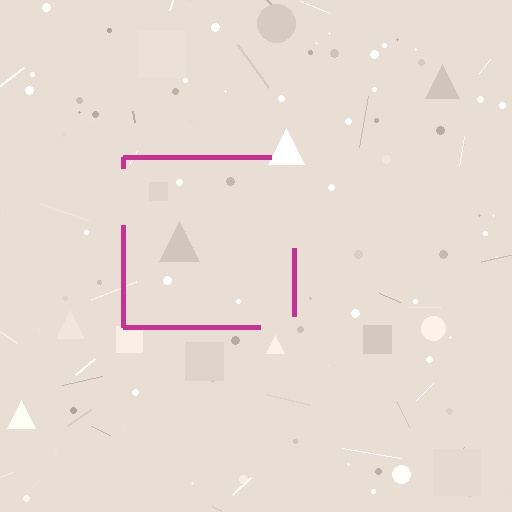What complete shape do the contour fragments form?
The contour fragments form a square.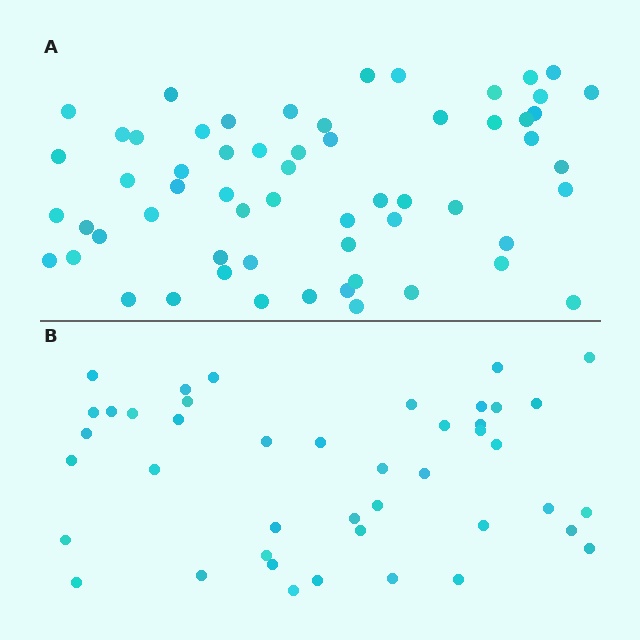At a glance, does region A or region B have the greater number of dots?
Region A (the top region) has more dots.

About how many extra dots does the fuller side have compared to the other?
Region A has approximately 15 more dots than region B.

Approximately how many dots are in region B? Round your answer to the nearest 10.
About 40 dots. (The exact count is 43, which rounds to 40.)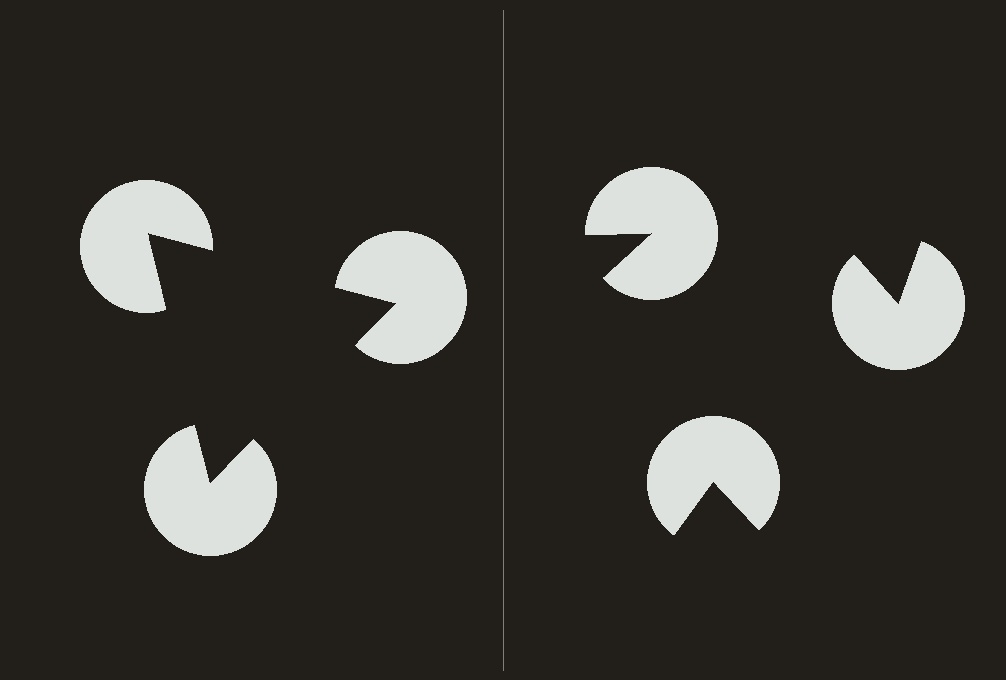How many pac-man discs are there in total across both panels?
6 — 3 on each side.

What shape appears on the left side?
An illusory triangle.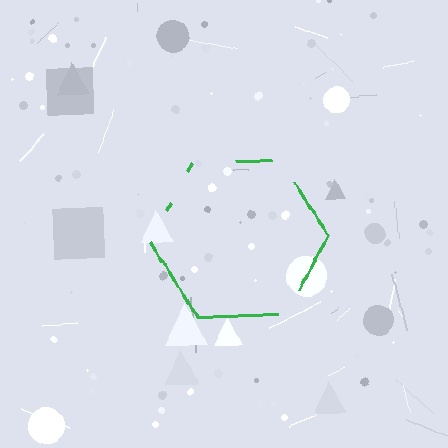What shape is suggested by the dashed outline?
The dashed outline suggests a hexagon.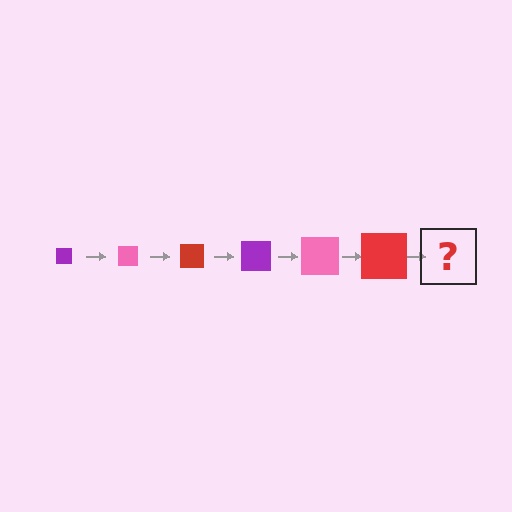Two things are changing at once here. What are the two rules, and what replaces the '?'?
The two rules are that the square grows larger each step and the color cycles through purple, pink, and red. The '?' should be a purple square, larger than the previous one.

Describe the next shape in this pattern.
It should be a purple square, larger than the previous one.